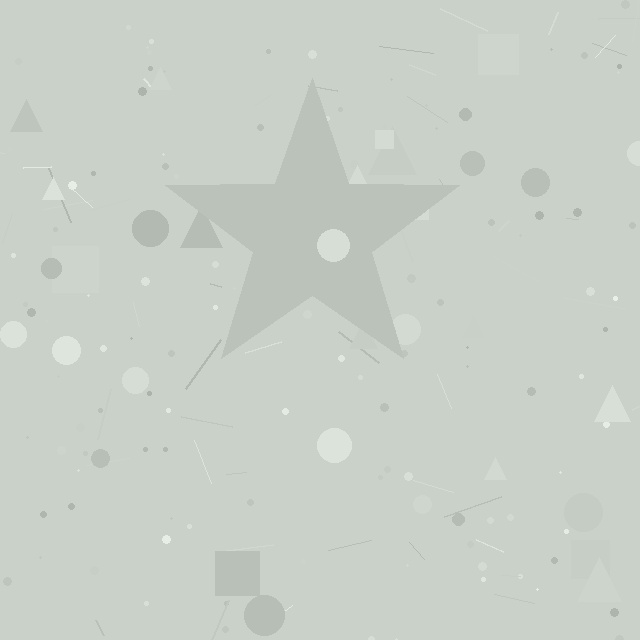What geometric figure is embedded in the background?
A star is embedded in the background.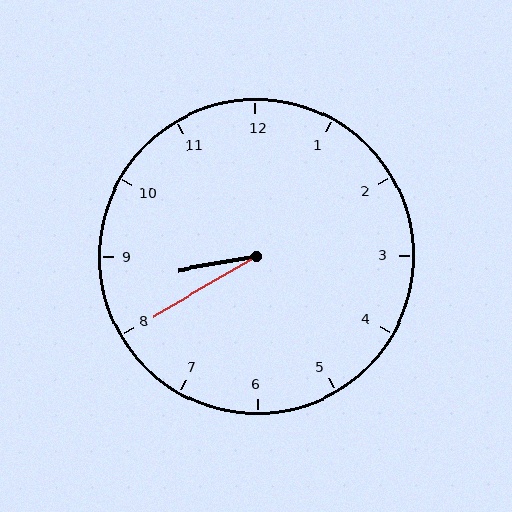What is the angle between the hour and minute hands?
Approximately 20 degrees.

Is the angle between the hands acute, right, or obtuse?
It is acute.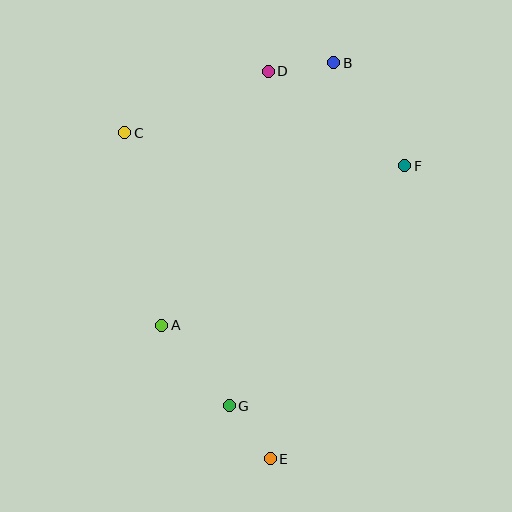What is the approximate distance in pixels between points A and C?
The distance between A and C is approximately 196 pixels.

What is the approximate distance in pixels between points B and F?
The distance between B and F is approximately 125 pixels.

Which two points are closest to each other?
Points B and D are closest to each other.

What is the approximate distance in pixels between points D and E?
The distance between D and E is approximately 388 pixels.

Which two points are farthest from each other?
Points B and E are farthest from each other.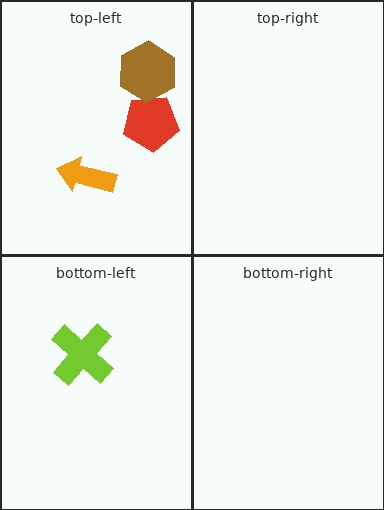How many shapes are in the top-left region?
3.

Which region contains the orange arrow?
The top-left region.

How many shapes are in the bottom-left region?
1.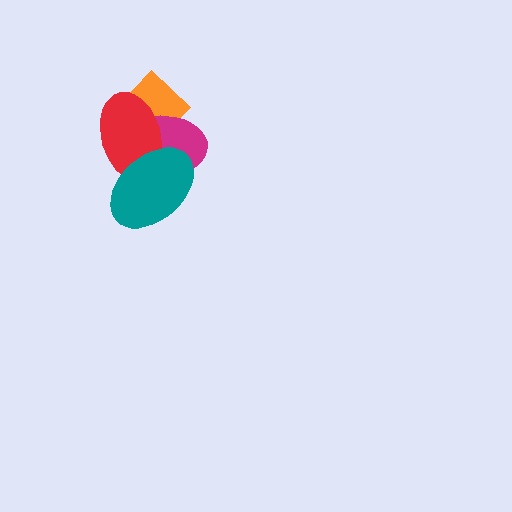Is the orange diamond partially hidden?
Yes, it is partially covered by another shape.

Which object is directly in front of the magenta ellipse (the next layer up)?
The red ellipse is directly in front of the magenta ellipse.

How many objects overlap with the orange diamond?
2 objects overlap with the orange diamond.